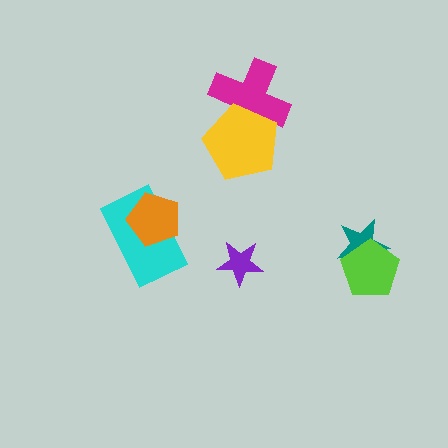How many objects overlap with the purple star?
0 objects overlap with the purple star.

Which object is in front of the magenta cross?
The yellow pentagon is in front of the magenta cross.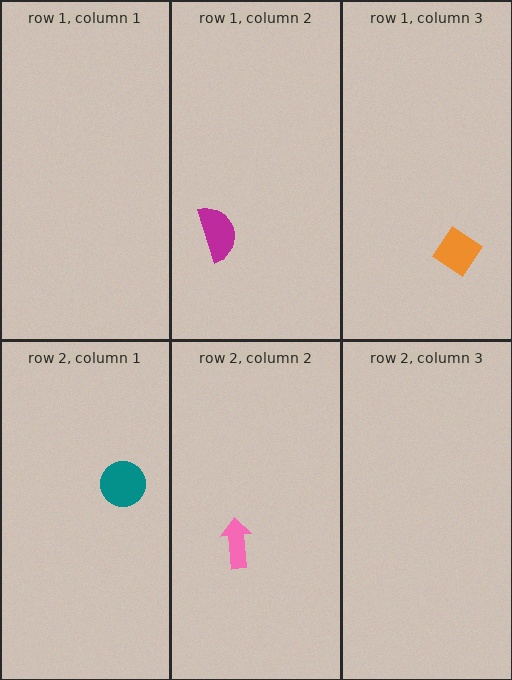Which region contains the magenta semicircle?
The row 1, column 2 region.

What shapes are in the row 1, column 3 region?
The orange diamond.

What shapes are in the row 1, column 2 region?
The magenta semicircle.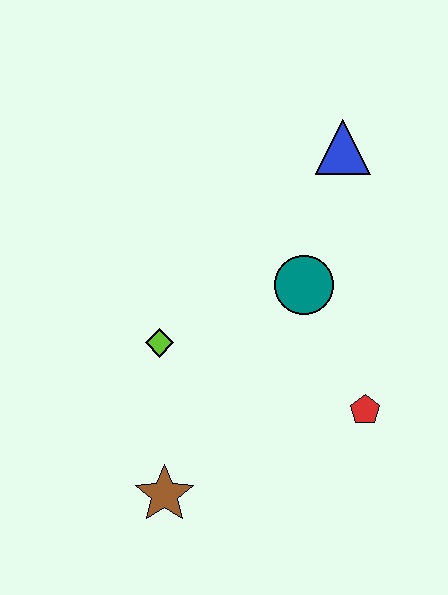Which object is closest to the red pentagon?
The teal circle is closest to the red pentagon.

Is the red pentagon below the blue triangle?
Yes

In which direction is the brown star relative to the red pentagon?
The brown star is to the left of the red pentagon.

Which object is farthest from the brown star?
The blue triangle is farthest from the brown star.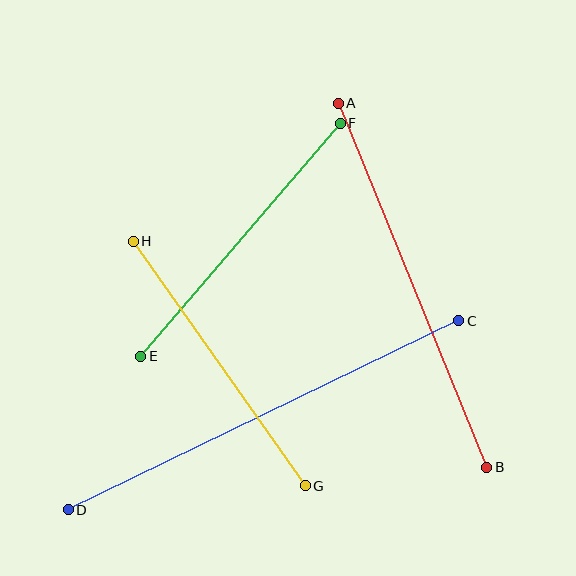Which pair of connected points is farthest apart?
Points C and D are farthest apart.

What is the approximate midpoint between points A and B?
The midpoint is at approximately (412, 285) pixels.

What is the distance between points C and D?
The distance is approximately 434 pixels.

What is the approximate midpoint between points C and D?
The midpoint is at approximately (263, 415) pixels.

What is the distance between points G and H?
The distance is approximately 299 pixels.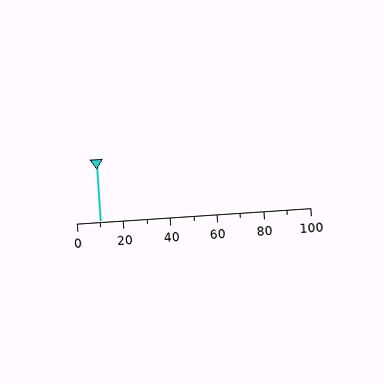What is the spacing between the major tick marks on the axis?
The major ticks are spaced 20 apart.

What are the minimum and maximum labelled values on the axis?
The axis runs from 0 to 100.